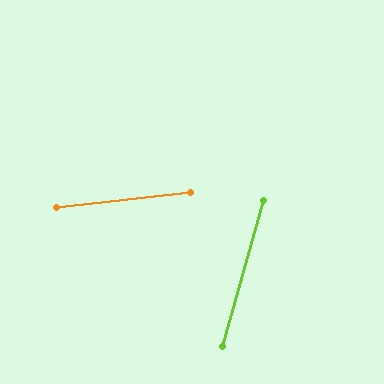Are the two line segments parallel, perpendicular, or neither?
Neither parallel nor perpendicular — they differ by about 68°.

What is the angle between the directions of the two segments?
Approximately 68 degrees.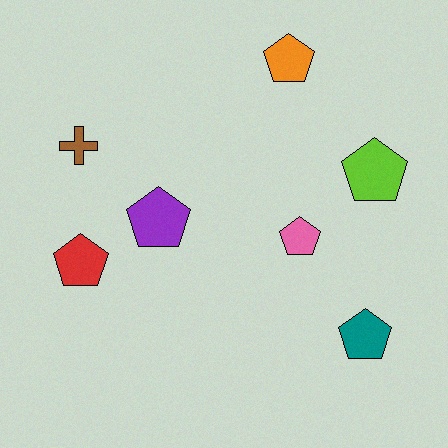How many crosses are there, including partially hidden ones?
There is 1 cross.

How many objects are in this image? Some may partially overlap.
There are 7 objects.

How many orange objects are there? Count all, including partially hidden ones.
There is 1 orange object.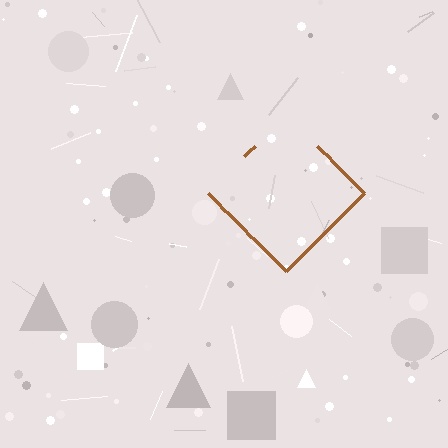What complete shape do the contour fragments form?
The contour fragments form a diamond.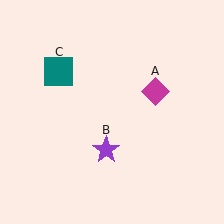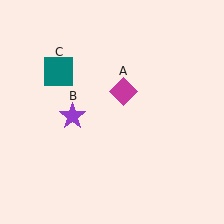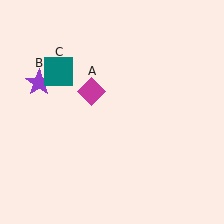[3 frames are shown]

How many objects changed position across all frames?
2 objects changed position: magenta diamond (object A), purple star (object B).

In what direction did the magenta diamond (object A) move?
The magenta diamond (object A) moved left.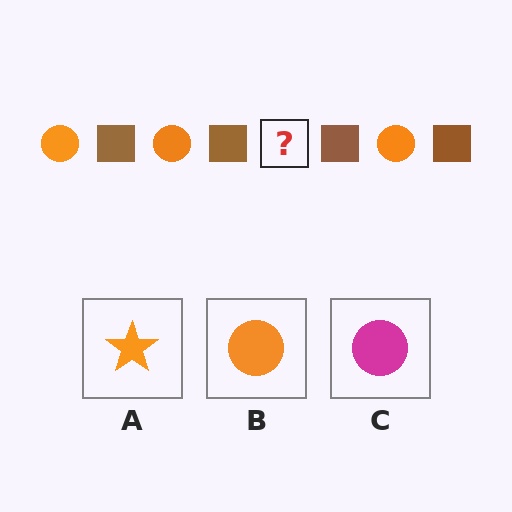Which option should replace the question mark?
Option B.